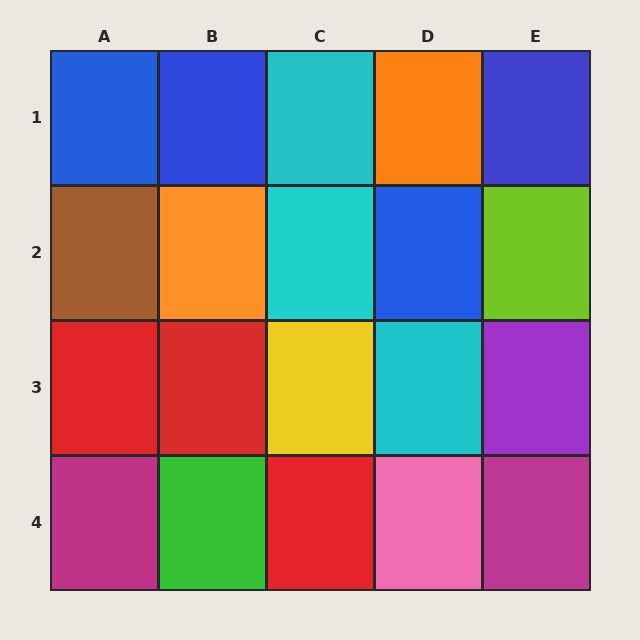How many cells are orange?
2 cells are orange.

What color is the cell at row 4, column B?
Green.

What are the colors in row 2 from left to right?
Brown, orange, cyan, blue, lime.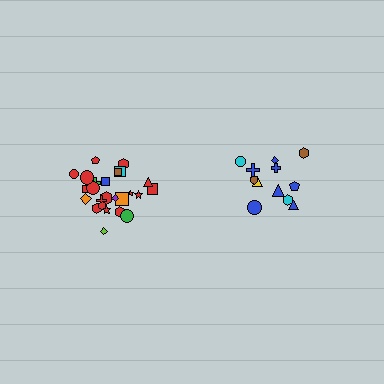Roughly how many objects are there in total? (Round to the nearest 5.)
Roughly 35 objects in total.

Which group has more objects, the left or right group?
The left group.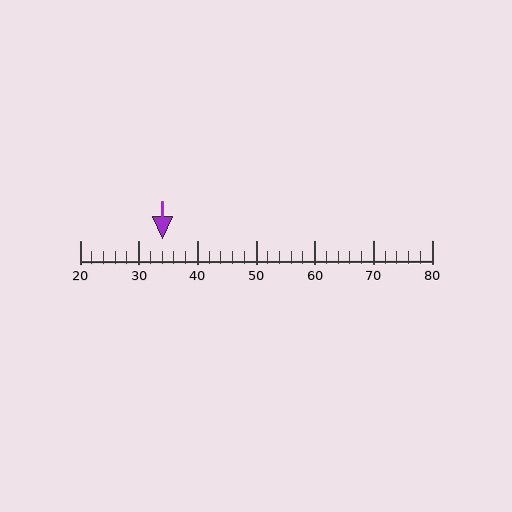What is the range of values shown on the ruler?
The ruler shows values from 20 to 80.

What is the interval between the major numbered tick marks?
The major tick marks are spaced 10 units apart.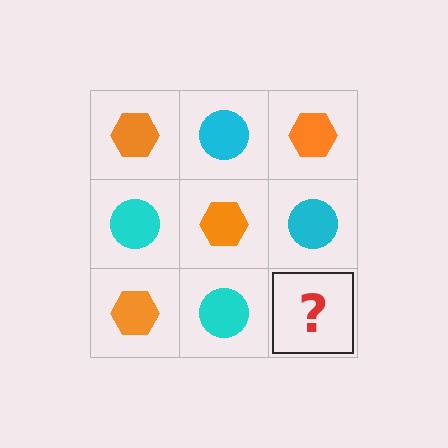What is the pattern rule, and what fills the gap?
The rule is that it alternates orange hexagon and cyan circle in a checkerboard pattern. The gap should be filled with an orange hexagon.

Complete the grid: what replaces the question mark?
The question mark should be replaced with an orange hexagon.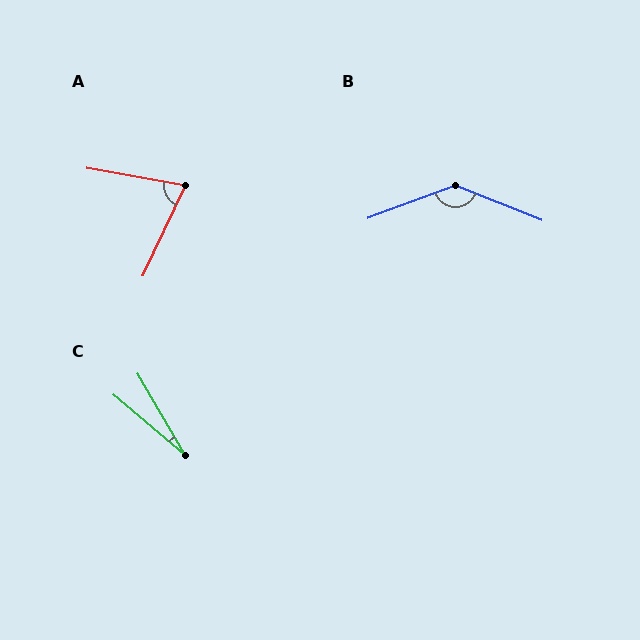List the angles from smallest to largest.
C (19°), A (75°), B (138°).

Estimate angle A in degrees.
Approximately 75 degrees.